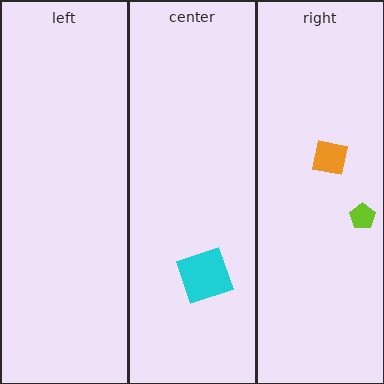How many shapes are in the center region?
1.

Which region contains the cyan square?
The center region.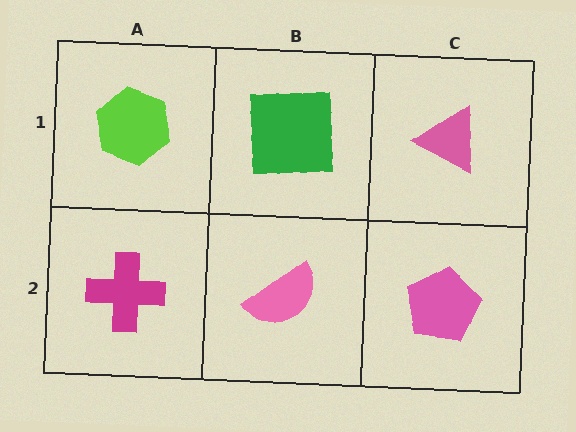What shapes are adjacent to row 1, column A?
A magenta cross (row 2, column A), a green square (row 1, column B).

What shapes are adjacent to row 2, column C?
A pink triangle (row 1, column C), a pink semicircle (row 2, column B).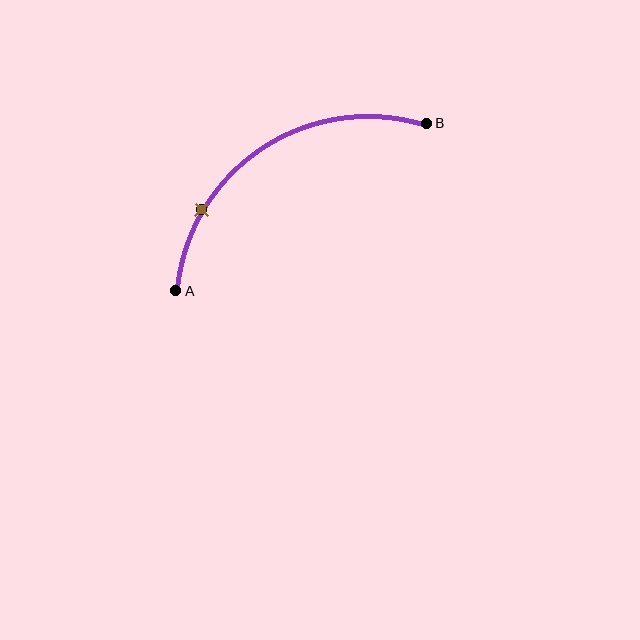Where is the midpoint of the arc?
The arc midpoint is the point on the curve farthest from the straight line joining A and B. It sits above and to the left of that line.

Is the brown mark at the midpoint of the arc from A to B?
No. The brown mark lies on the arc but is closer to endpoint A. The arc midpoint would be at the point on the curve equidistant along the arc from both A and B.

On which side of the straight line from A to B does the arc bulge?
The arc bulges above and to the left of the straight line connecting A and B.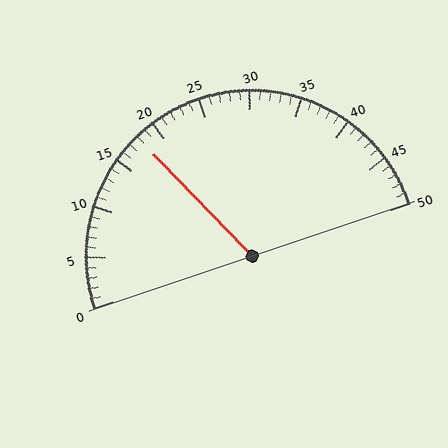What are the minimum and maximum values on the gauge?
The gauge ranges from 0 to 50.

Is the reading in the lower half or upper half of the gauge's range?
The reading is in the lower half of the range (0 to 50).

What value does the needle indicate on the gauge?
The needle indicates approximately 18.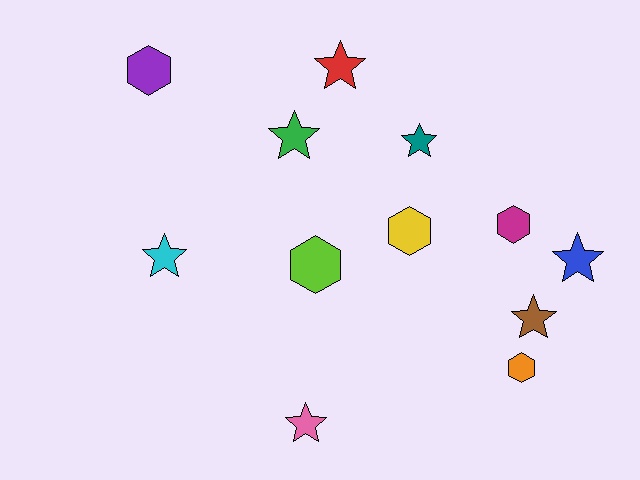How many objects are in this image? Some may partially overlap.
There are 12 objects.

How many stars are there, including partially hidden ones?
There are 7 stars.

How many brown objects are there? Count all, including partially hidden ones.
There is 1 brown object.